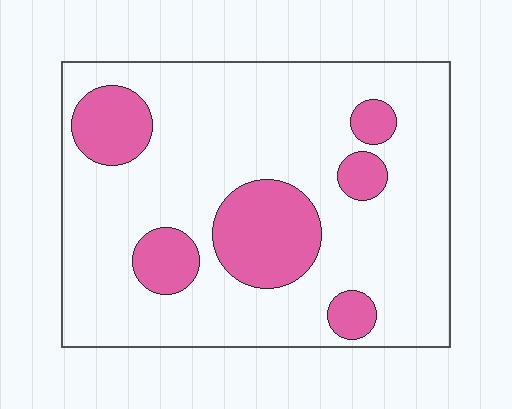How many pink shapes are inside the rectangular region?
6.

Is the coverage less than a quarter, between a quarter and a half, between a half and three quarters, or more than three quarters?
Less than a quarter.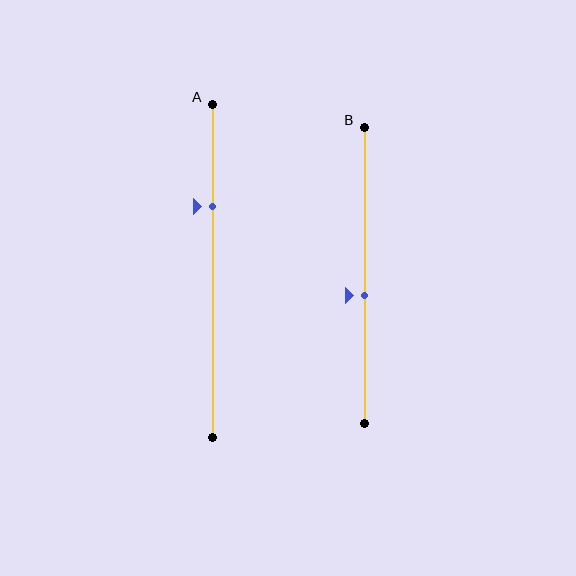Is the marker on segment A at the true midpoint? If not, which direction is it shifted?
No, the marker on segment A is shifted upward by about 19% of the segment length.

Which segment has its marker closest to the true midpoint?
Segment B has its marker closest to the true midpoint.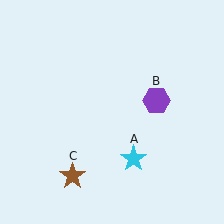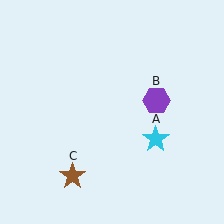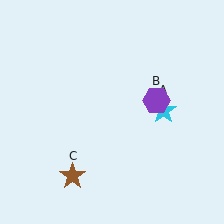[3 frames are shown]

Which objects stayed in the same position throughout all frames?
Purple hexagon (object B) and brown star (object C) remained stationary.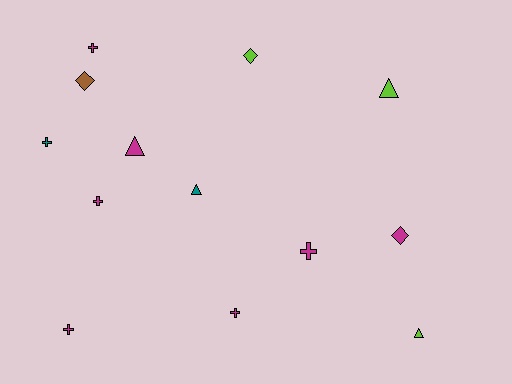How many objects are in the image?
There are 13 objects.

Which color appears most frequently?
Magenta, with 7 objects.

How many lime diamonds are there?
There is 1 lime diamond.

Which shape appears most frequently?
Cross, with 6 objects.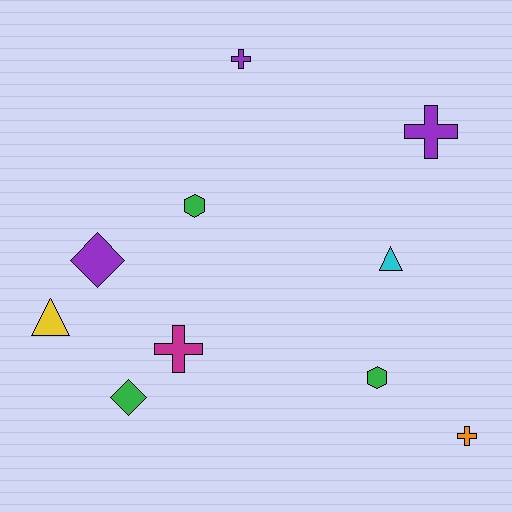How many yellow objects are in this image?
There is 1 yellow object.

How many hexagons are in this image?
There are 2 hexagons.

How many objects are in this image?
There are 10 objects.